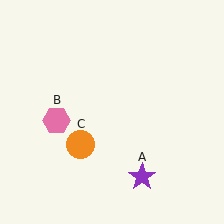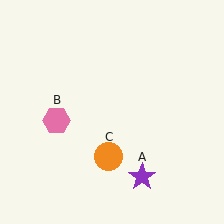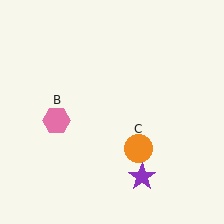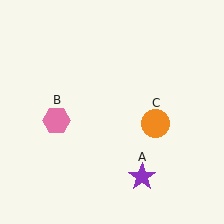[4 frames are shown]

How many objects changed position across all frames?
1 object changed position: orange circle (object C).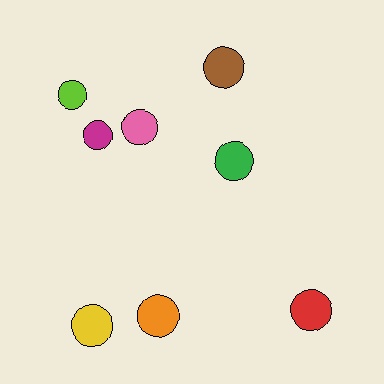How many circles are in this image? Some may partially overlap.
There are 8 circles.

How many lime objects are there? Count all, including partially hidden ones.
There is 1 lime object.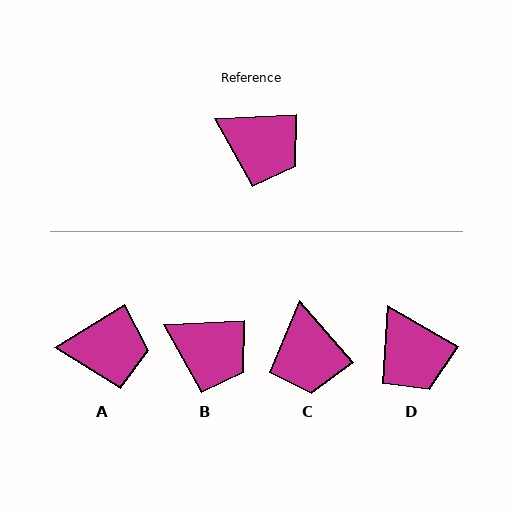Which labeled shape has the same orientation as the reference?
B.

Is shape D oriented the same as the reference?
No, it is off by about 33 degrees.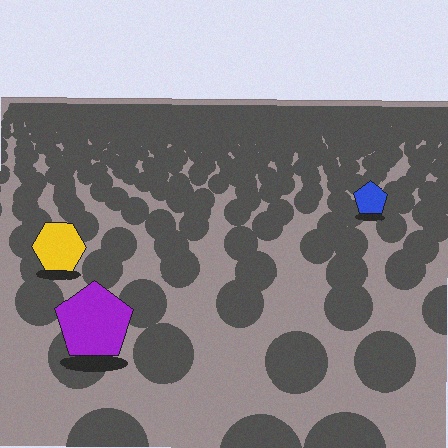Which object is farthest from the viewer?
The blue pentagon is farthest from the viewer. It appears smaller and the ground texture around it is denser.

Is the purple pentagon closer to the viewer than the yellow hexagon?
Yes. The purple pentagon is closer — you can tell from the texture gradient: the ground texture is coarser near it.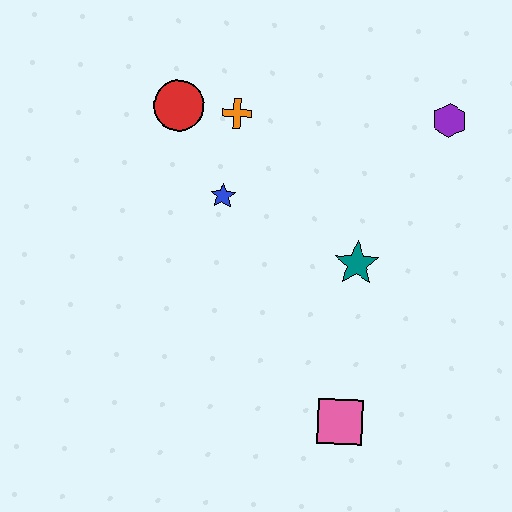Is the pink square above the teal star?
No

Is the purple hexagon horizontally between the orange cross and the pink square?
No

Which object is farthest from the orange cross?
The pink square is farthest from the orange cross.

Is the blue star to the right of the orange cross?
No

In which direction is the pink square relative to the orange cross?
The pink square is below the orange cross.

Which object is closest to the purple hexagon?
The teal star is closest to the purple hexagon.